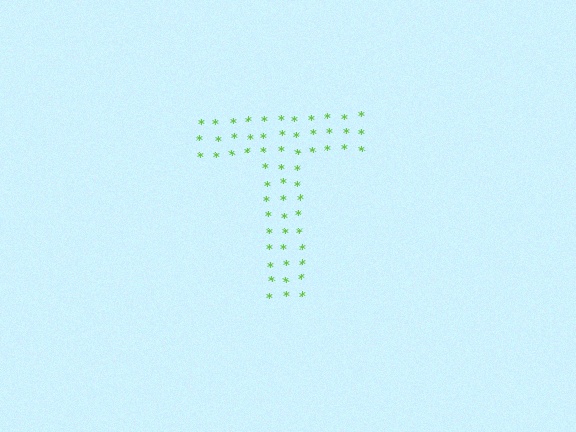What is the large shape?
The large shape is the letter T.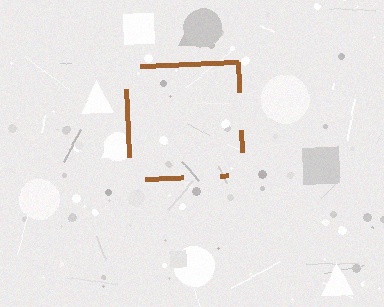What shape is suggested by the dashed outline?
The dashed outline suggests a square.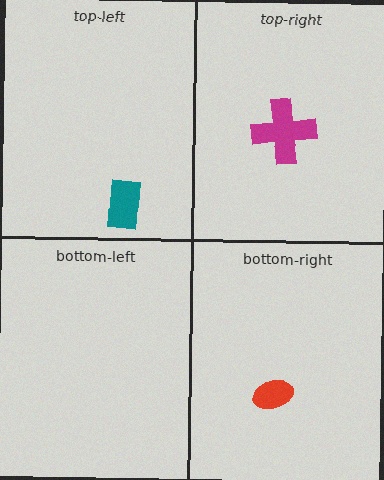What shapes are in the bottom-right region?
The red ellipse.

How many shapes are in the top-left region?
1.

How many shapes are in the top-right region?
1.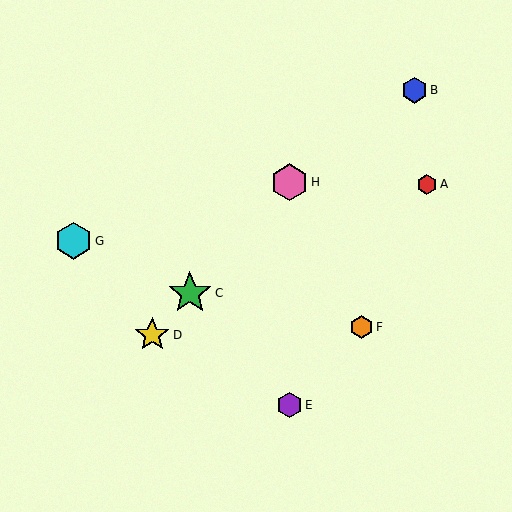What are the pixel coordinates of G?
Object G is at (73, 241).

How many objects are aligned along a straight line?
3 objects (C, D, H) are aligned along a straight line.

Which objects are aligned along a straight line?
Objects C, D, H are aligned along a straight line.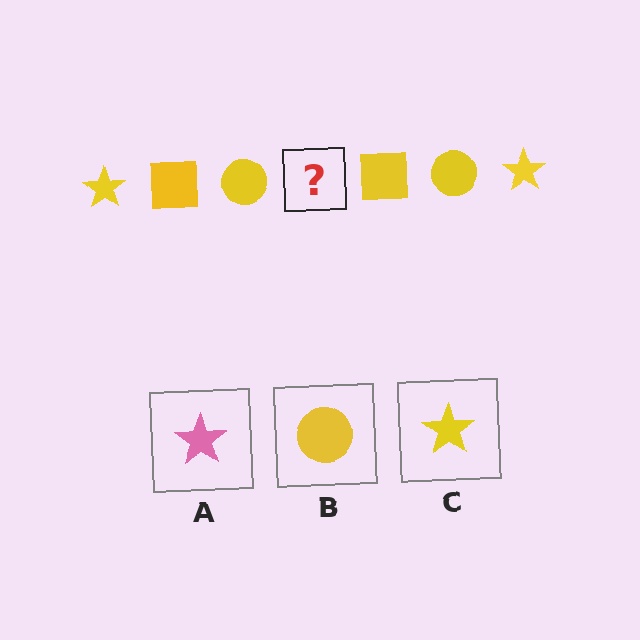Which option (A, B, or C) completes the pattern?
C.